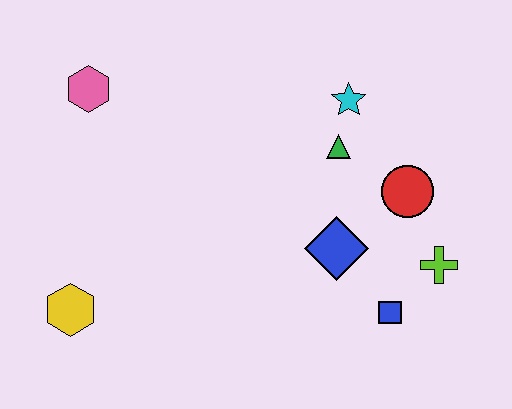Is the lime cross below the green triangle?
Yes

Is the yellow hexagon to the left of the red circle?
Yes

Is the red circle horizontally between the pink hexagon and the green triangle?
No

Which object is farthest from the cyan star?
The yellow hexagon is farthest from the cyan star.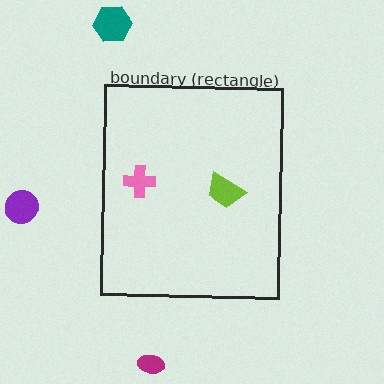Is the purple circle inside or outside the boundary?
Outside.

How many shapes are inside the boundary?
2 inside, 3 outside.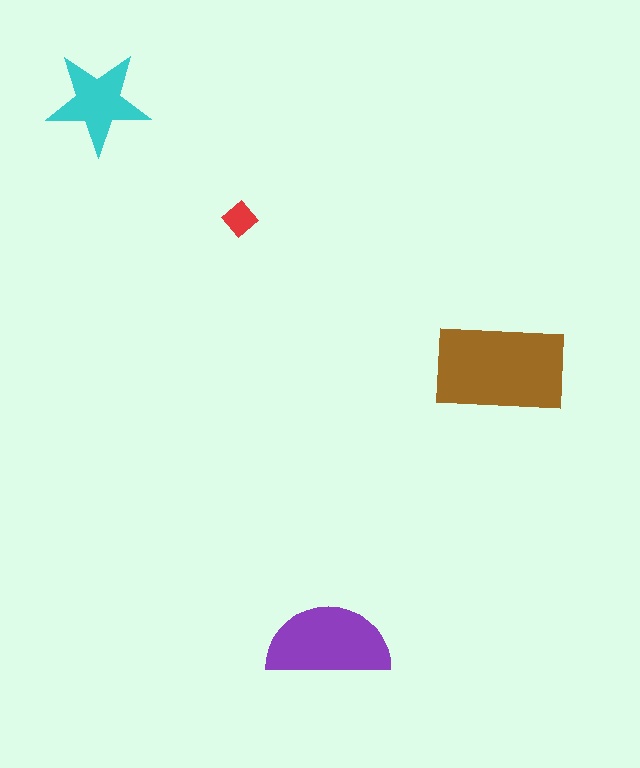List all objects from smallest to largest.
The red diamond, the cyan star, the purple semicircle, the brown rectangle.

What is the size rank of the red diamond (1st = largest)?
4th.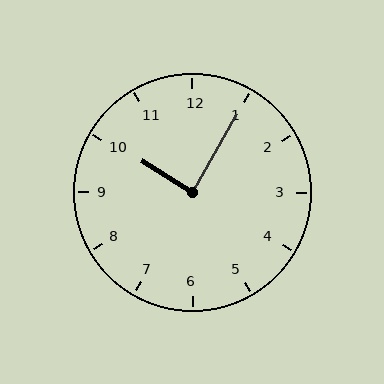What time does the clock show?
10:05.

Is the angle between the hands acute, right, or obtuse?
It is right.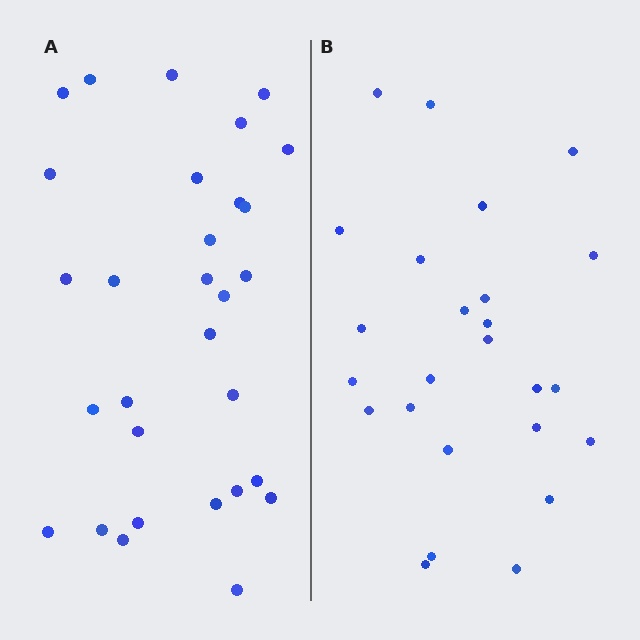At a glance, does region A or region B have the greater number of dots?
Region A (the left region) has more dots.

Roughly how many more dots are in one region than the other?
Region A has about 5 more dots than region B.